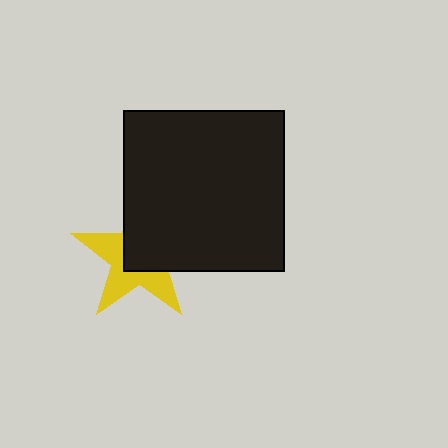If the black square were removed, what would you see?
You would see the complete yellow star.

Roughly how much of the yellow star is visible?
About half of it is visible (roughly 48%).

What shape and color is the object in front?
The object in front is a black square.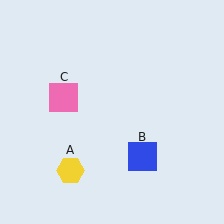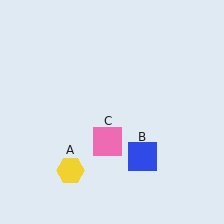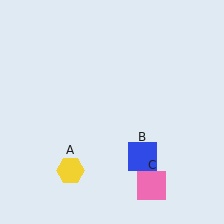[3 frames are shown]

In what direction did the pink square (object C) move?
The pink square (object C) moved down and to the right.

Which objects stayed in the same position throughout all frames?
Yellow hexagon (object A) and blue square (object B) remained stationary.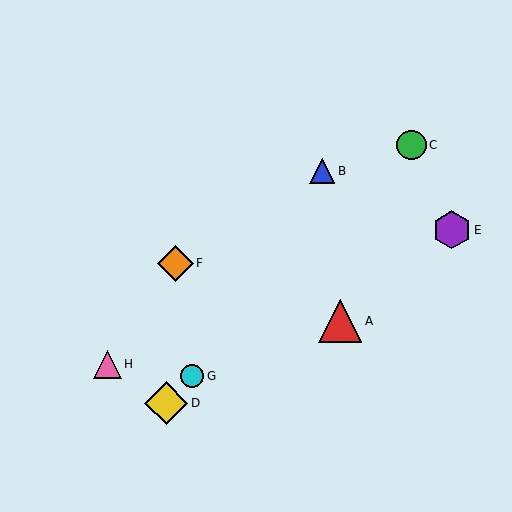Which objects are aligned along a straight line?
Objects C, D, G are aligned along a straight line.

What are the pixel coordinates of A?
Object A is at (340, 321).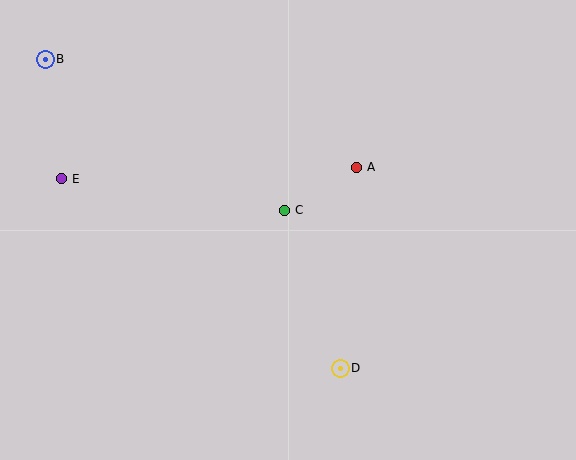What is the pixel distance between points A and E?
The distance between A and E is 295 pixels.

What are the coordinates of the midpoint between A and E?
The midpoint between A and E is at (209, 173).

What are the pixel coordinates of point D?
Point D is at (340, 368).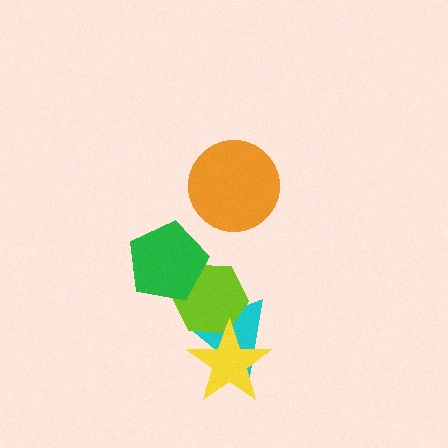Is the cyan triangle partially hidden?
Yes, it is partially covered by another shape.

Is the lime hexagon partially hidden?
Yes, it is partially covered by another shape.